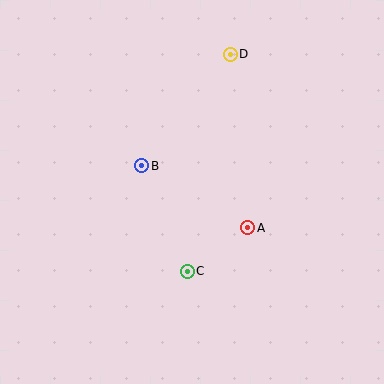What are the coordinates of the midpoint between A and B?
The midpoint between A and B is at (195, 197).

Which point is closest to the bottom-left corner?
Point C is closest to the bottom-left corner.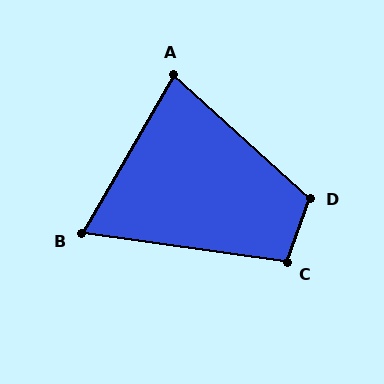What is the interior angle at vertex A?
Approximately 78 degrees (acute).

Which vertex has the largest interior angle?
D, at approximately 112 degrees.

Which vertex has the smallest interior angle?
B, at approximately 68 degrees.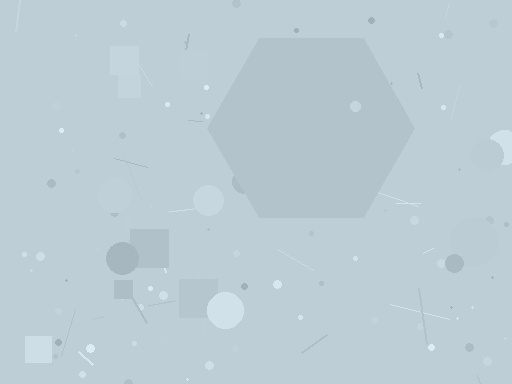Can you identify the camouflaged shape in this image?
The camouflaged shape is a hexagon.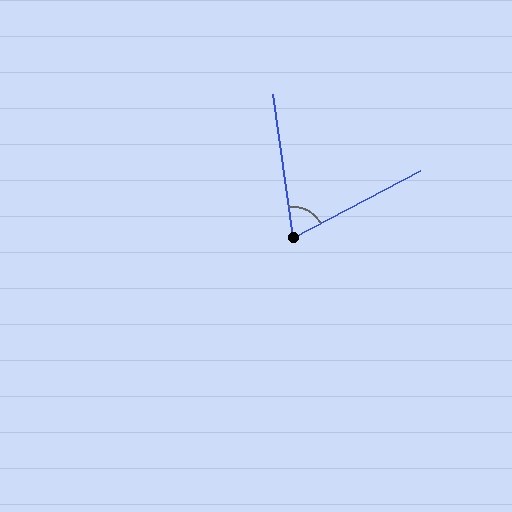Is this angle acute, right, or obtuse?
It is acute.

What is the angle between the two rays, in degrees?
Approximately 70 degrees.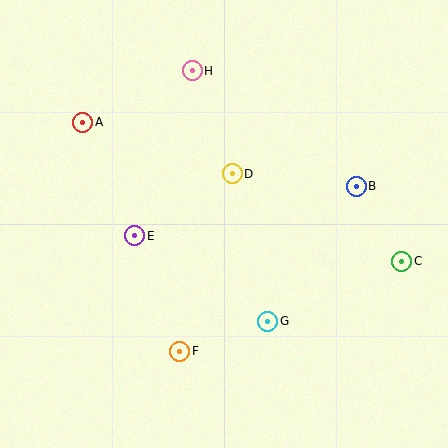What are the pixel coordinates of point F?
Point F is at (180, 351).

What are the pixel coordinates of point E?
Point E is at (135, 236).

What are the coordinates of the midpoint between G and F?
The midpoint between G and F is at (224, 336).